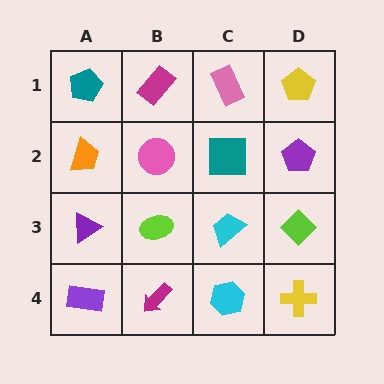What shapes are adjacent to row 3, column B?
A pink circle (row 2, column B), a magenta arrow (row 4, column B), a purple triangle (row 3, column A), a cyan trapezoid (row 3, column C).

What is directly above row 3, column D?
A purple pentagon.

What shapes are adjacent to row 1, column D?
A purple pentagon (row 2, column D), a pink rectangle (row 1, column C).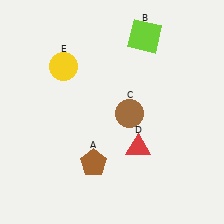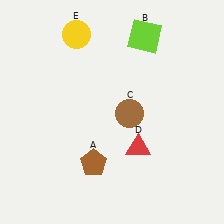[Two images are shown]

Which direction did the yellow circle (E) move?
The yellow circle (E) moved up.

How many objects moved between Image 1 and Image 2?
1 object moved between the two images.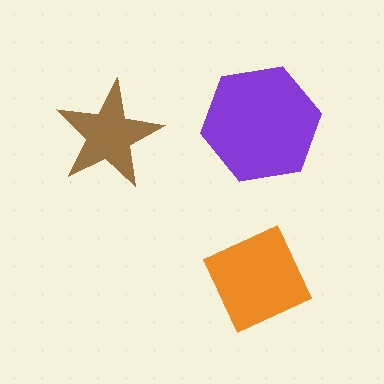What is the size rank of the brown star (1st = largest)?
3rd.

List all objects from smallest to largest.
The brown star, the orange diamond, the purple hexagon.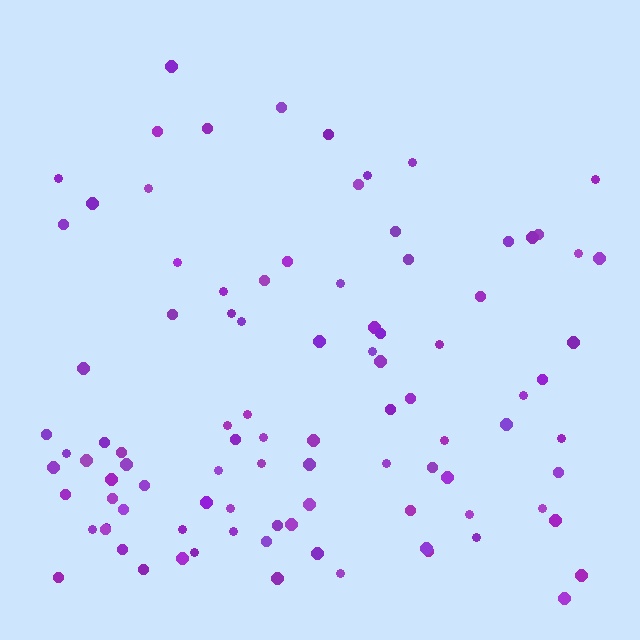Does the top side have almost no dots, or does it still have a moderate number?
Still a moderate number, just noticeably fewer than the bottom.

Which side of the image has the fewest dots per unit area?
The top.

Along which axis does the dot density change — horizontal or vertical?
Vertical.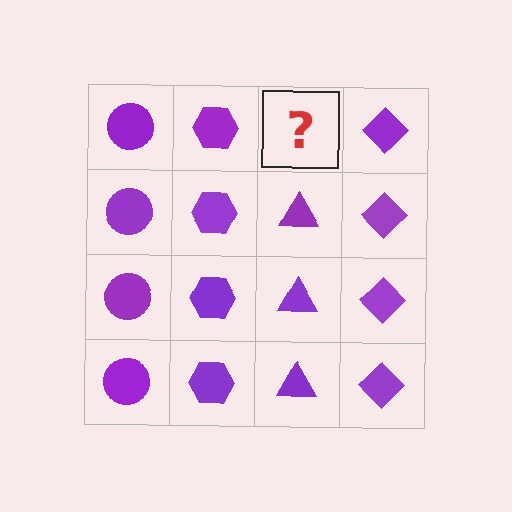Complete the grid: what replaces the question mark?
The question mark should be replaced with a purple triangle.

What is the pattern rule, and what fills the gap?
The rule is that each column has a consistent shape. The gap should be filled with a purple triangle.